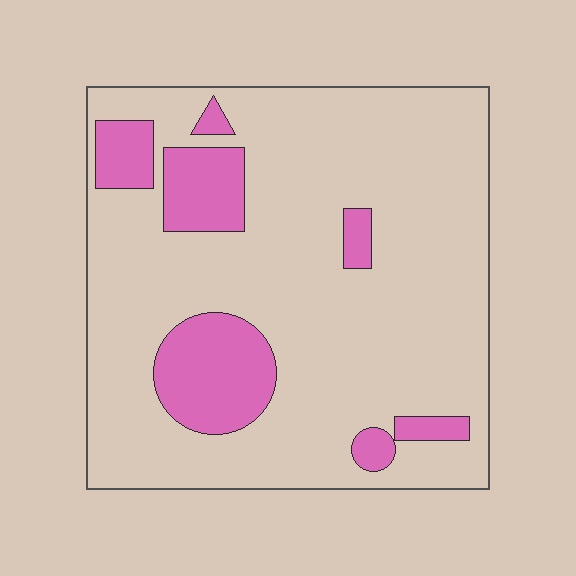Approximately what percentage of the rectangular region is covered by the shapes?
Approximately 20%.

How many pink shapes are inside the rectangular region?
7.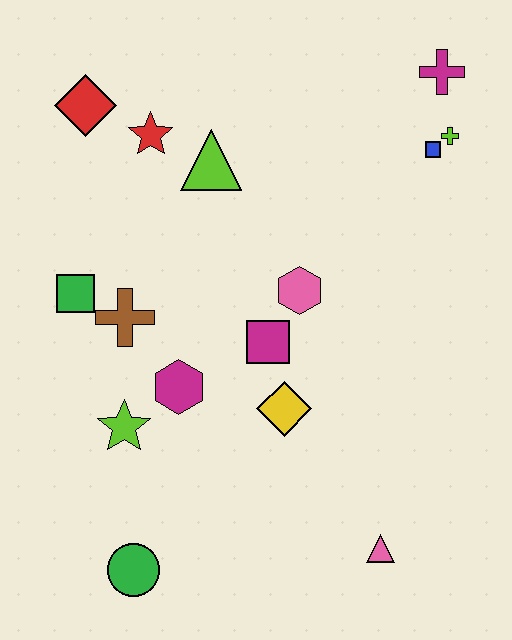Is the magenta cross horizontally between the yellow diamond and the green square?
No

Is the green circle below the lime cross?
Yes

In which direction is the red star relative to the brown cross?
The red star is above the brown cross.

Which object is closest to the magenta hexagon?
The lime star is closest to the magenta hexagon.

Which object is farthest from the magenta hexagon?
The magenta cross is farthest from the magenta hexagon.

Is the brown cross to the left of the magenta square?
Yes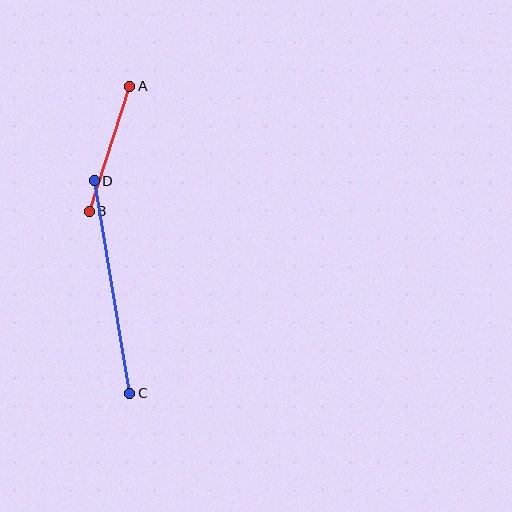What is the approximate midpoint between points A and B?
The midpoint is at approximately (109, 149) pixels.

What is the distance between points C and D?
The distance is approximately 215 pixels.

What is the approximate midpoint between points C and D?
The midpoint is at approximately (112, 287) pixels.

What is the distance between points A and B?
The distance is approximately 132 pixels.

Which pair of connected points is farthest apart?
Points C and D are farthest apart.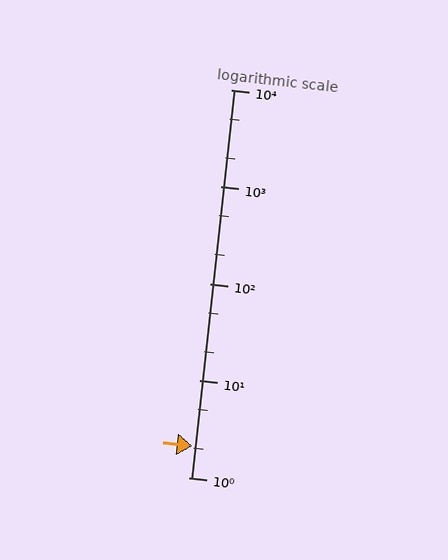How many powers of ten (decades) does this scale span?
The scale spans 4 decades, from 1 to 10000.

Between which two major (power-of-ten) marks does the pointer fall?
The pointer is between 1 and 10.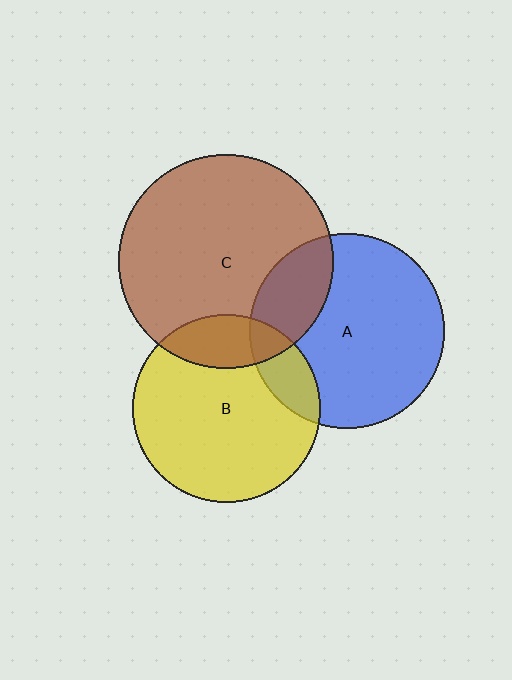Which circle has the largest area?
Circle C (brown).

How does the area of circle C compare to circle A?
Approximately 1.2 times.